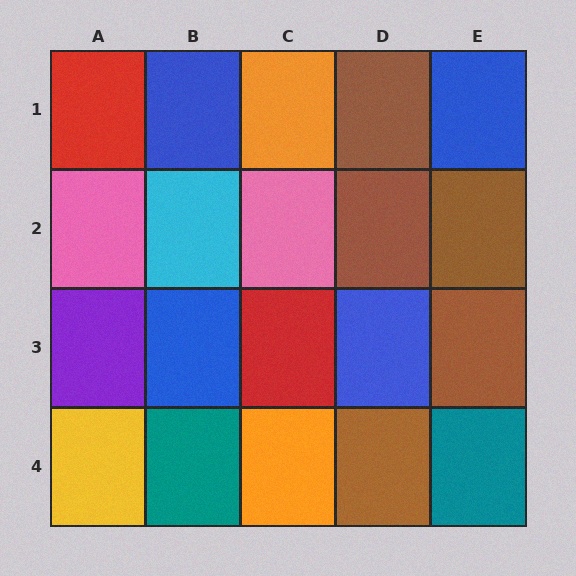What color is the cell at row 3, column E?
Brown.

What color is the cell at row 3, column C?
Red.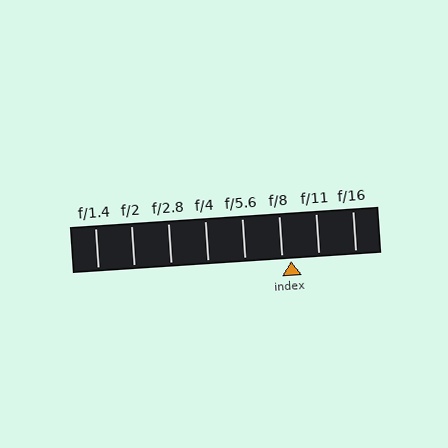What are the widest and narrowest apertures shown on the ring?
The widest aperture shown is f/1.4 and the narrowest is f/16.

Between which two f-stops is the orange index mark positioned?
The index mark is between f/8 and f/11.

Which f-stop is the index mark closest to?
The index mark is closest to f/8.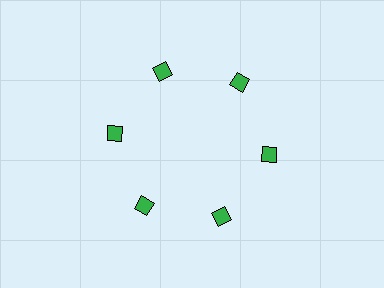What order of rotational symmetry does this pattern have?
This pattern has 6-fold rotational symmetry.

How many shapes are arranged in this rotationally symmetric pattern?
There are 6 shapes, arranged in 6 groups of 1.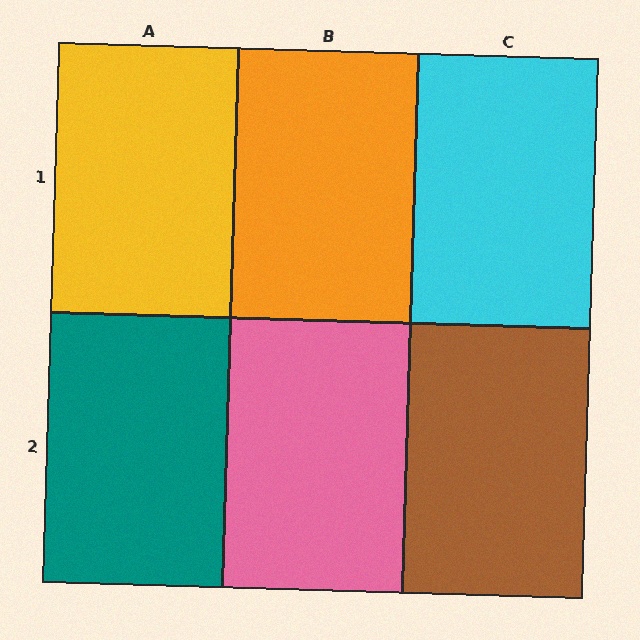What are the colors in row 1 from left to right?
Yellow, orange, cyan.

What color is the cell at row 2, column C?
Brown.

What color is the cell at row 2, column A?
Teal.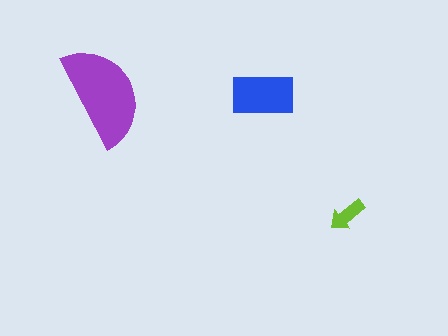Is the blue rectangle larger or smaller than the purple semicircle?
Smaller.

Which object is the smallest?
The lime arrow.